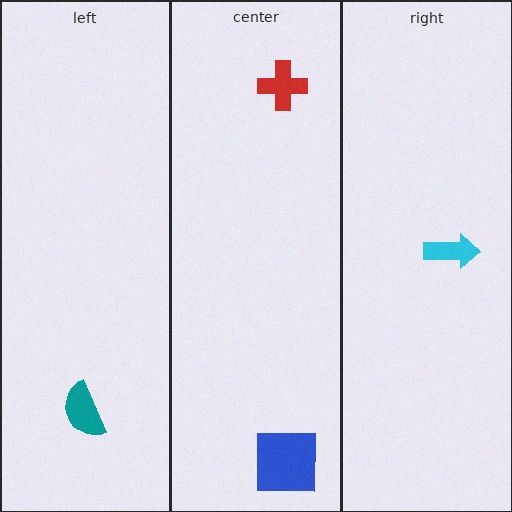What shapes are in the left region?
The teal semicircle.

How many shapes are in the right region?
1.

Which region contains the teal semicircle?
The left region.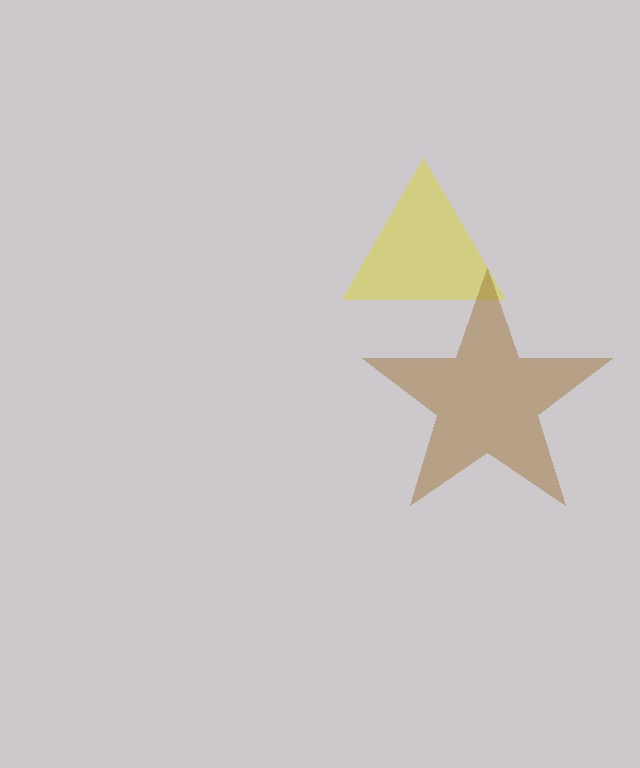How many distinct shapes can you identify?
There are 2 distinct shapes: a yellow triangle, a brown star.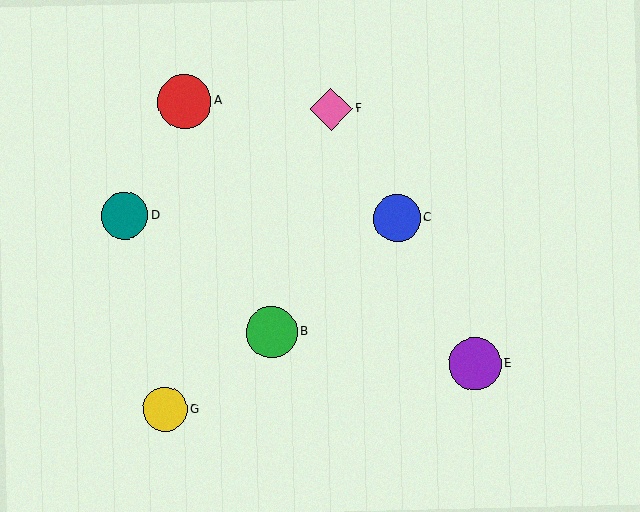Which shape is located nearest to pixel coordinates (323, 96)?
The pink diamond (labeled F) at (331, 109) is nearest to that location.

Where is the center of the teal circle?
The center of the teal circle is at (124, 216).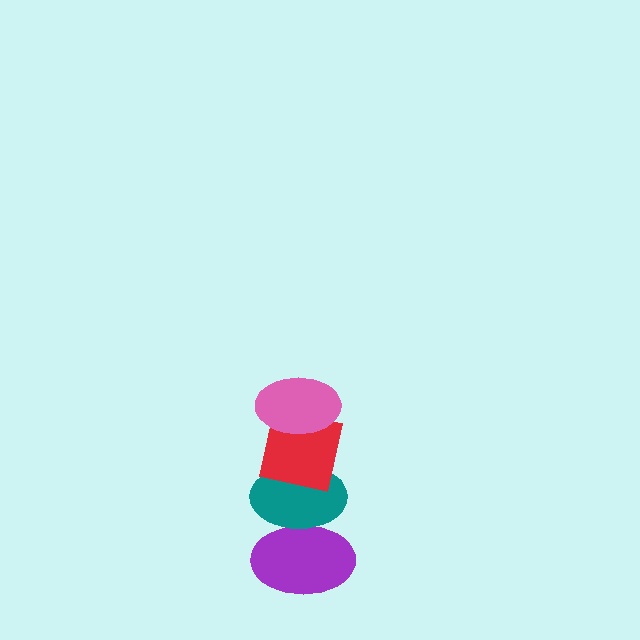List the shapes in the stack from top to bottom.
From top to bottom: the pink ellipse, the red square, the teal ellipse, the purple ellipse.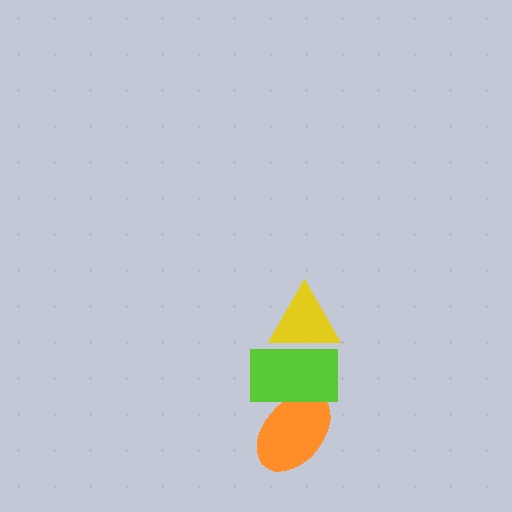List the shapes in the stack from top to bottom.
From top to bottom: the yellow triangle, the lime rectangle, the orange ellipse.